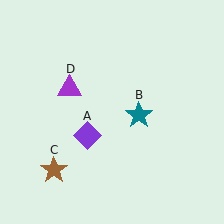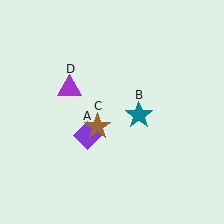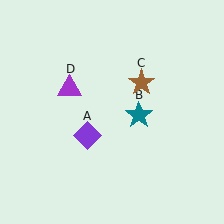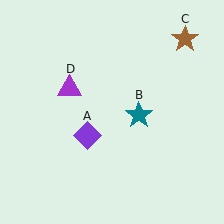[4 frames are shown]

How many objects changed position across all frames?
1 object changed position: brown star (object C).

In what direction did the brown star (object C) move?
The brown star (object C) moved up and to the right.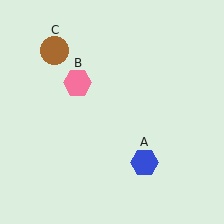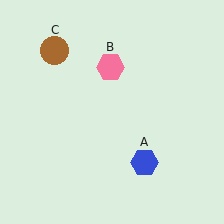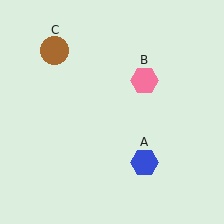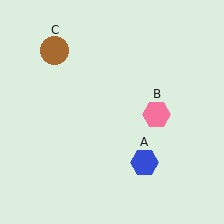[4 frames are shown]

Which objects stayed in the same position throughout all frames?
Blue hexagon (object A) and brown circle (object C) remained stationary.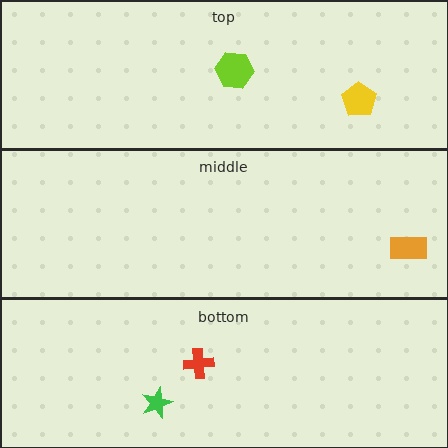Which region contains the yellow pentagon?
The top region.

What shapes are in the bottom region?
The green star, the red cross.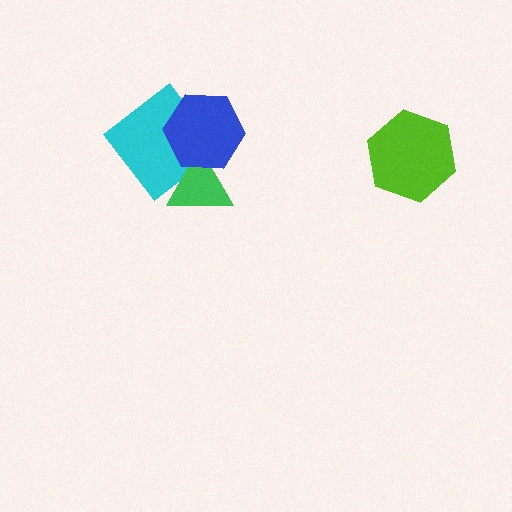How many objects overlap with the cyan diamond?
2 objects overlap with the cyan diamond.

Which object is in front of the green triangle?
The blue hexagon is in front of the green triangle.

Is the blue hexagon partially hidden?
No, no other shape covers it.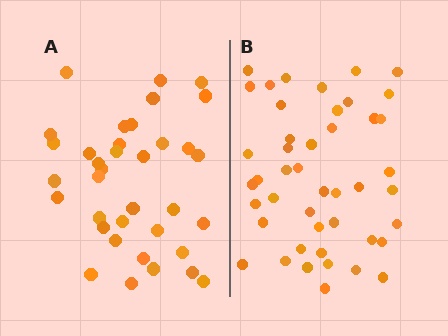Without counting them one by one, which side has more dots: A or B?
Region B (the right region) has more dots.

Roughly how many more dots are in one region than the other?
Region B has roughly 8 or so more dots than region A.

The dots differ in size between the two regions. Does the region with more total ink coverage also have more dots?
No. Region A has more total ink coverage because its dots are larger, but region B actually contains more individual dots. Total area can be misleading — the number of items is what matters here.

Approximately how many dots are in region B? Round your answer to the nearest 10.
About 40 dots. (The exact count is 45, which rounds to 40.)